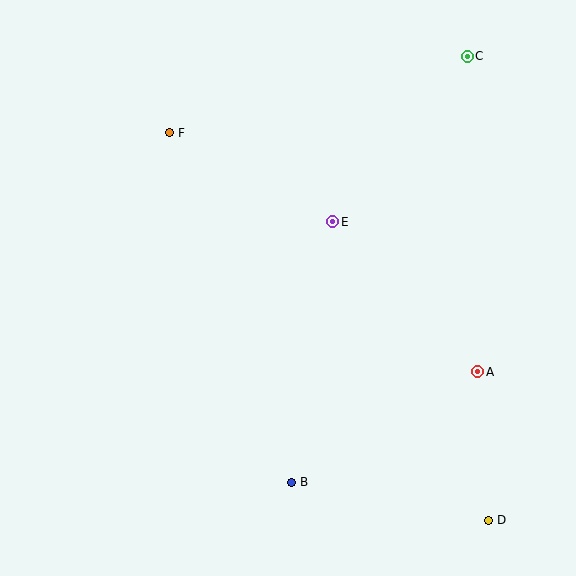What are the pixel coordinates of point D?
Point D is at (489, 520).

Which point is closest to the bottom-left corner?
Point B is closest to the bottom-left corner.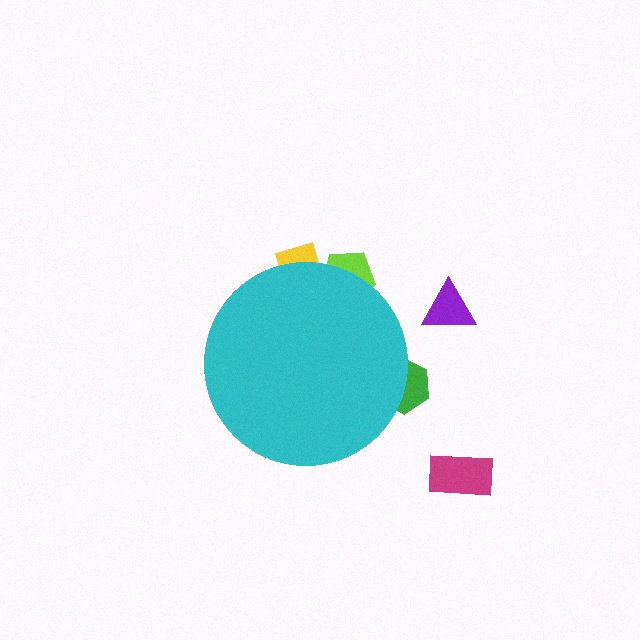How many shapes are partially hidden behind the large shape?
3 shapes are partially hidden.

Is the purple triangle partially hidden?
No, the purple triangle is fully visible.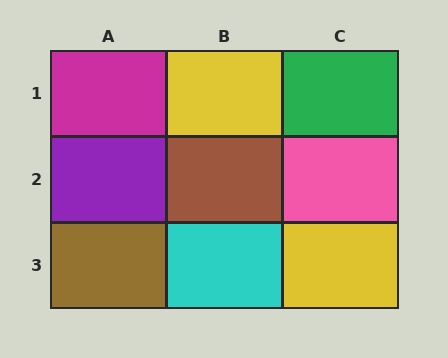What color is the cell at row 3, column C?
Yellow.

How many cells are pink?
1 cell is pink.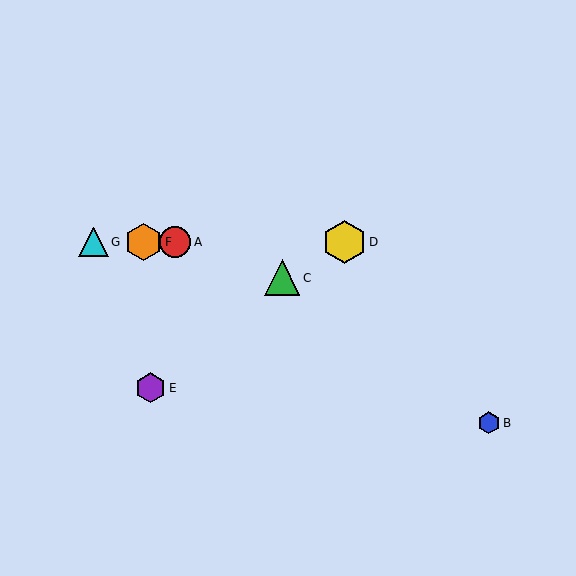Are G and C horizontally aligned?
No, G is at y≈242 and C is at y≈278.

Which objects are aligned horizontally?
Objects A, D, F, G are aligned horizontally.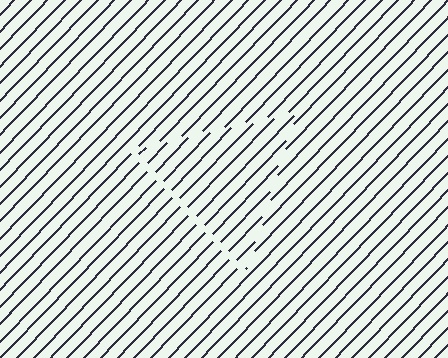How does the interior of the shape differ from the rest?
The interior of the shape contains the same grating, shifted by half a period — the contour is defined by the phase discontinuity where line-ends from the inner and outer gratings abut.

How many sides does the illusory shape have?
3 sides — the line-ends trace a triangle.